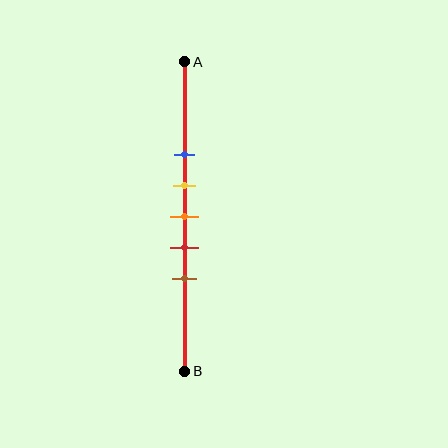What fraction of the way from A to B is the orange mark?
The orange mark is approximately 50% (0.5) of the way from A to B.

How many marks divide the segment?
There are 5 marks dividing the segment.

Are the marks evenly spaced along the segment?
Yes, the marks are approximately evenly spaced.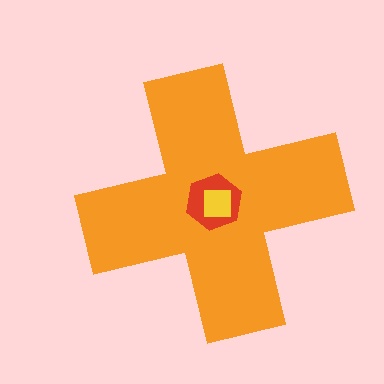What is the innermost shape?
The yellow square.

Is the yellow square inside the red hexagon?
Yes.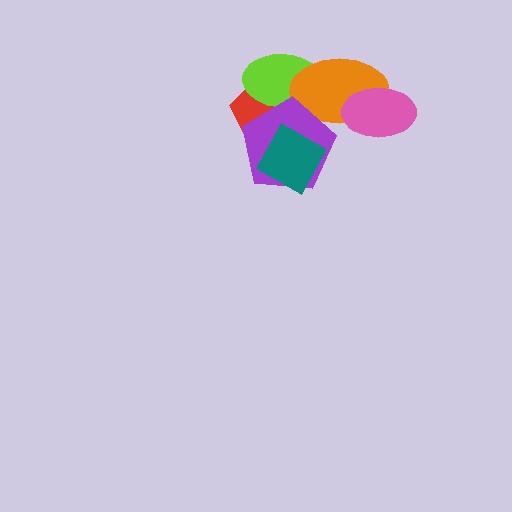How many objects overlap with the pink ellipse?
1 object overlaps with the pink ellipse.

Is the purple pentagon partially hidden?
Yes, it is partially covered by another shape.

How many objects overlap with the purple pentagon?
4 objects overlap with the purple pentagon.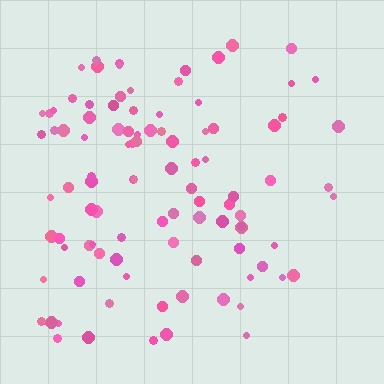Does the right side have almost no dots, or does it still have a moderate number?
Still a moderate number, just noticeably fewer than the left.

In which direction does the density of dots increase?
From right to left, with the left side densest.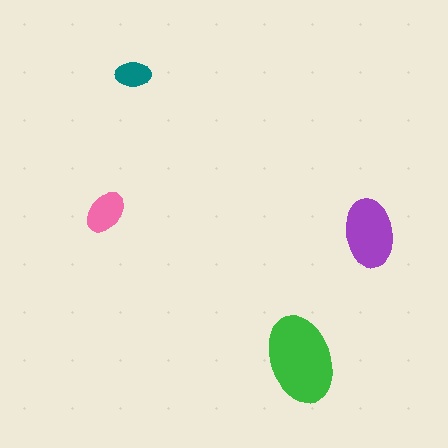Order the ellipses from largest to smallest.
the green one, the purple one, the pink one, the teal one.